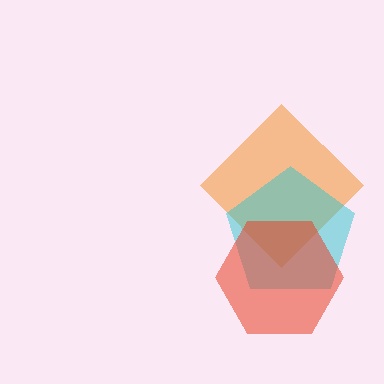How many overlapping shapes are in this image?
There are 3 overlapping shapes in the image.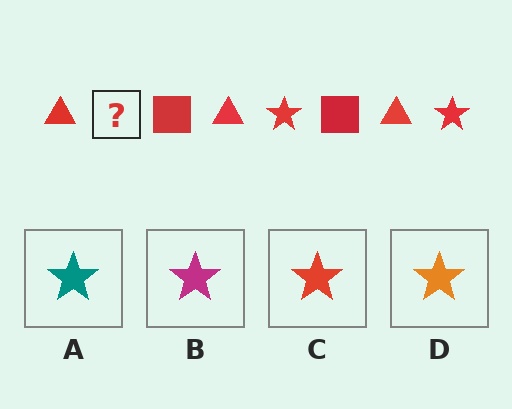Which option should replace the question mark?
Option C.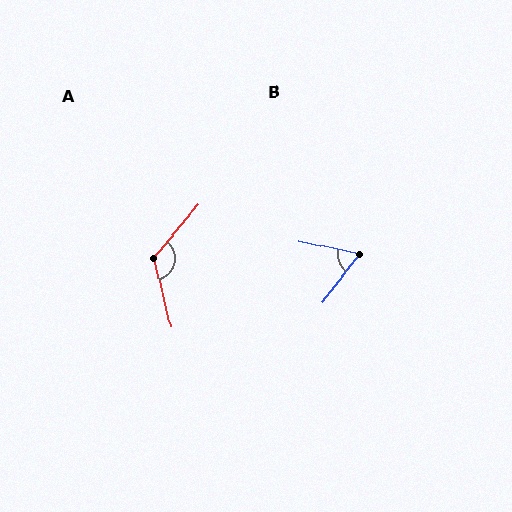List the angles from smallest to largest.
B (65°), A (126°).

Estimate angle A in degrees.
Approximately 126 degrees.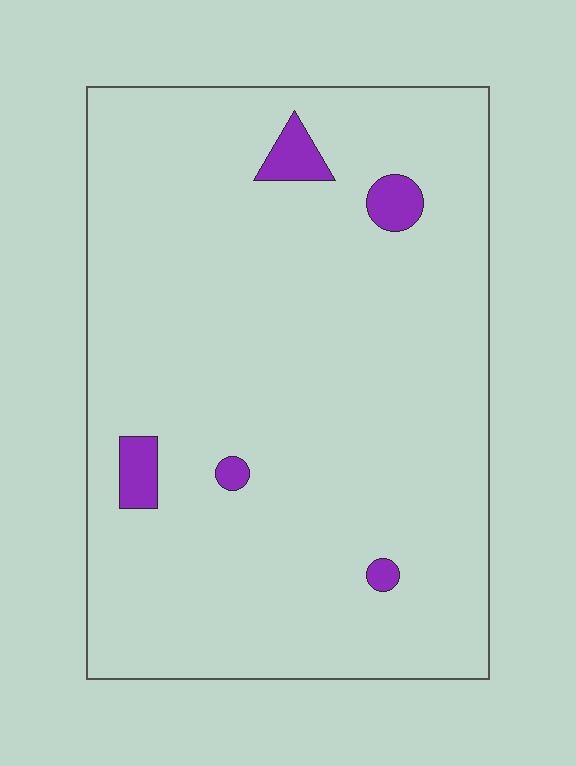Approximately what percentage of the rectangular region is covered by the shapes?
Approximately 5%.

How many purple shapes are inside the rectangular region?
5.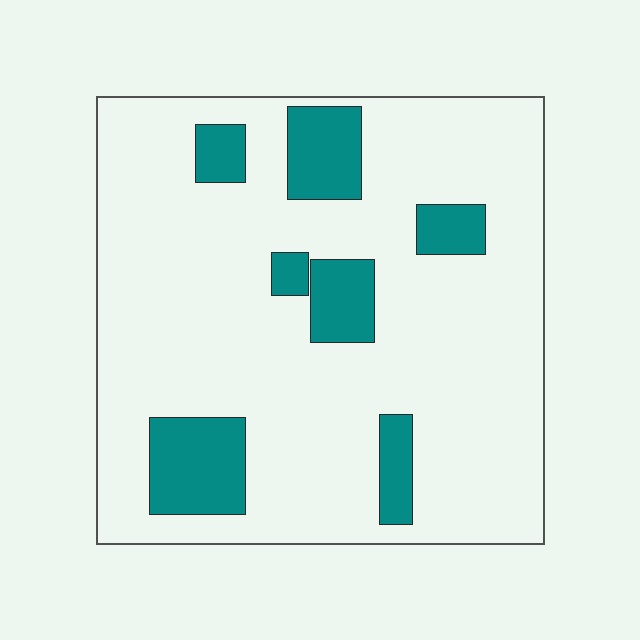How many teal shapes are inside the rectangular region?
7.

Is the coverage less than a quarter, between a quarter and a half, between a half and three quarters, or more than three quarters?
Less than a quarter.